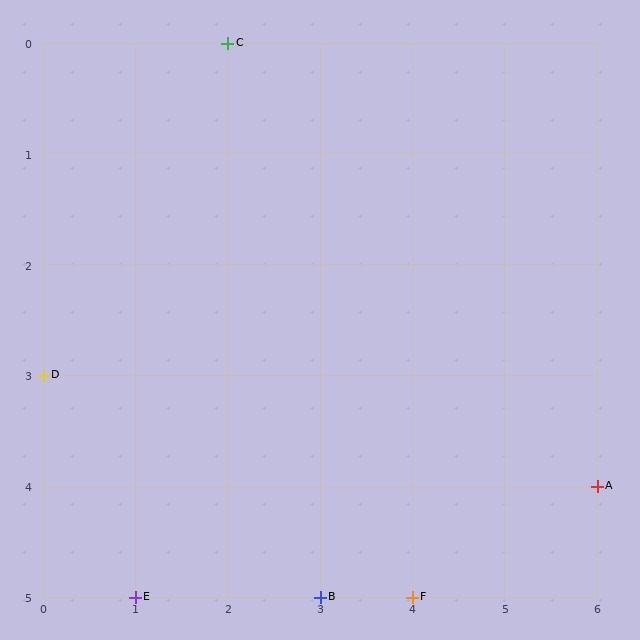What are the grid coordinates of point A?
Point A is at grid coordinates (6, 4).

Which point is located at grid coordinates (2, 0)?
Point C is at (2, 0).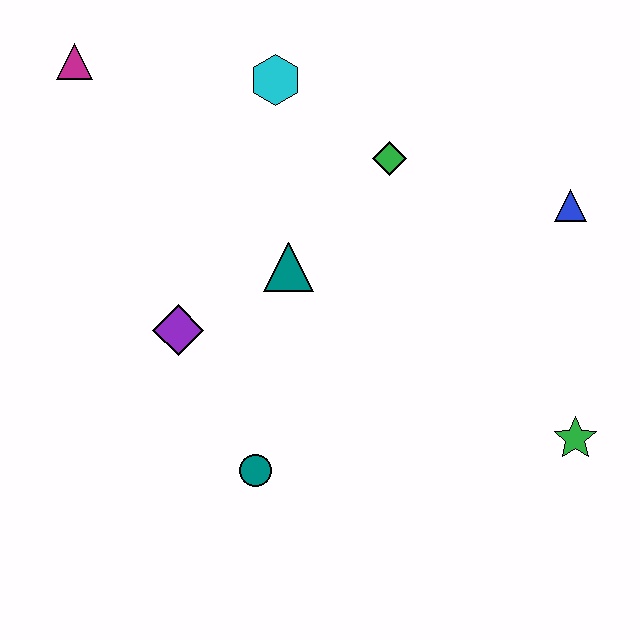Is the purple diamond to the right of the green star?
No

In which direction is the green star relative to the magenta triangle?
The green star is to the right of the magenta triangle.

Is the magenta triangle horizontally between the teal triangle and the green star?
No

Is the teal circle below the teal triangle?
Yes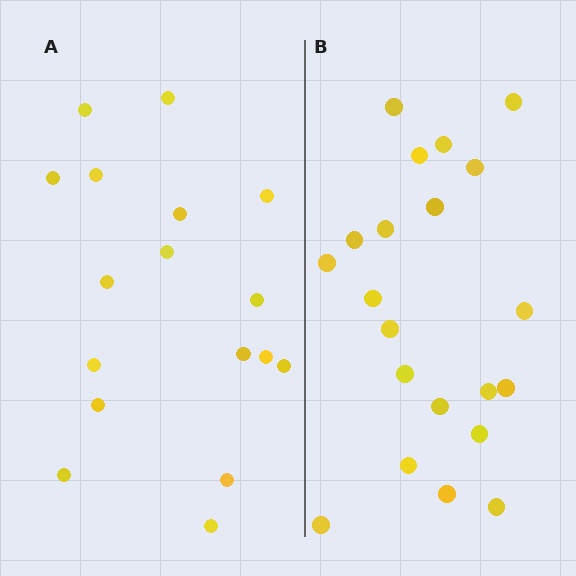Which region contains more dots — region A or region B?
Region B (the right region) has more dots.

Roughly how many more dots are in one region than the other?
Region B has about 4 more dots than region A.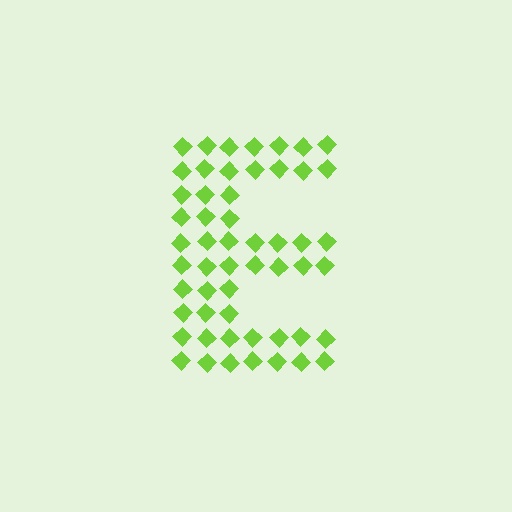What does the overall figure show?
The overall figure shows the letter E.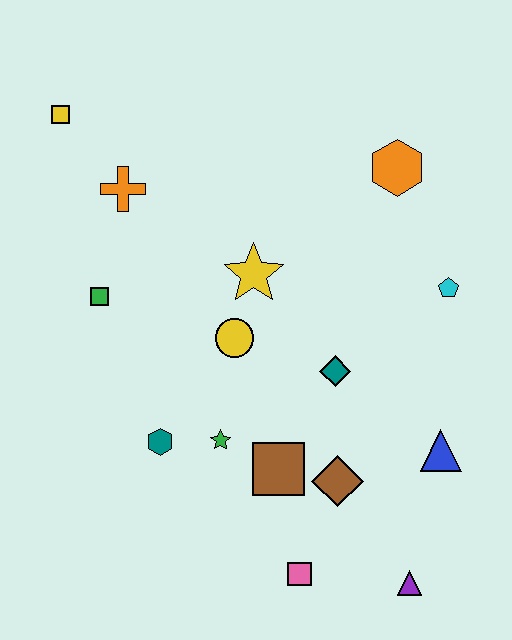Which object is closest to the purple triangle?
The pink square is closest to the purple triangle.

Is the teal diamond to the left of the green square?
No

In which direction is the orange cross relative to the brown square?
The orange cross is above the brown square.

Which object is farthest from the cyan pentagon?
The yellow square is farthest from the cyan pentagon.